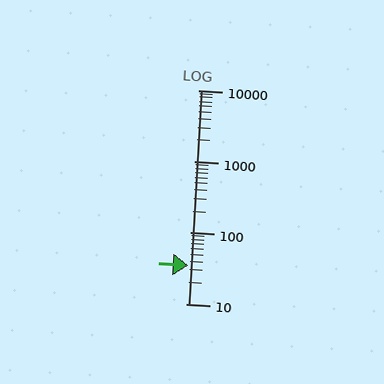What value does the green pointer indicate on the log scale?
The pointer indicates approximately 35.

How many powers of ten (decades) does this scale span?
The scale spans 3 decades, from 10 to 10000.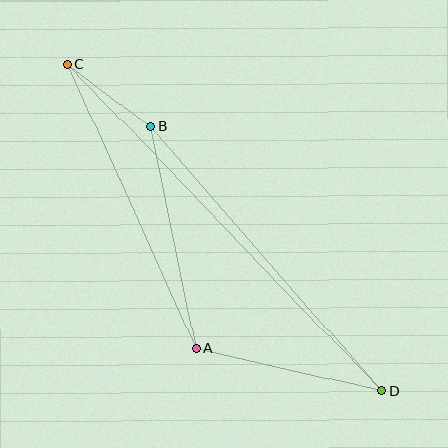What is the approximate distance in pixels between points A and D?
The distance between A and D is approximately 190 pixels.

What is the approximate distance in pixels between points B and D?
The distance between B and D is approximately 351 pixels.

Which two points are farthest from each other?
Points C and D are farthest from each other.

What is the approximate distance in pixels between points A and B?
The distance between A and B is approximately 226 pixels.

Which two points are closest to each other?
Points B and C are closest to each other.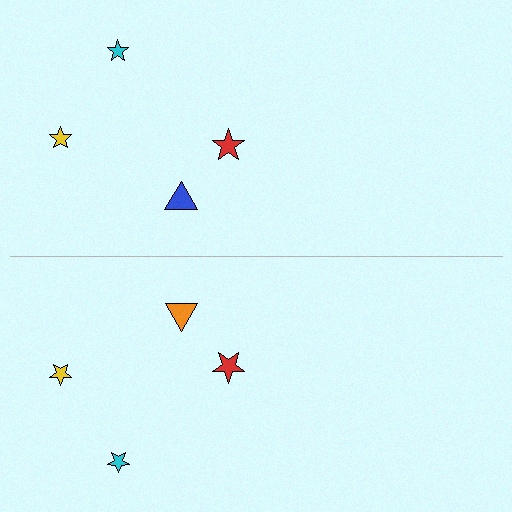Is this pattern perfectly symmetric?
No, the pattern is not perfectly symmetric. The orange triangle on the bottom side breaks the symmetry — its mirror counterpart is blue.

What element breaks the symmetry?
The orange triangle on the bottom side breaks the symmetry — its mirror counterpart is blue.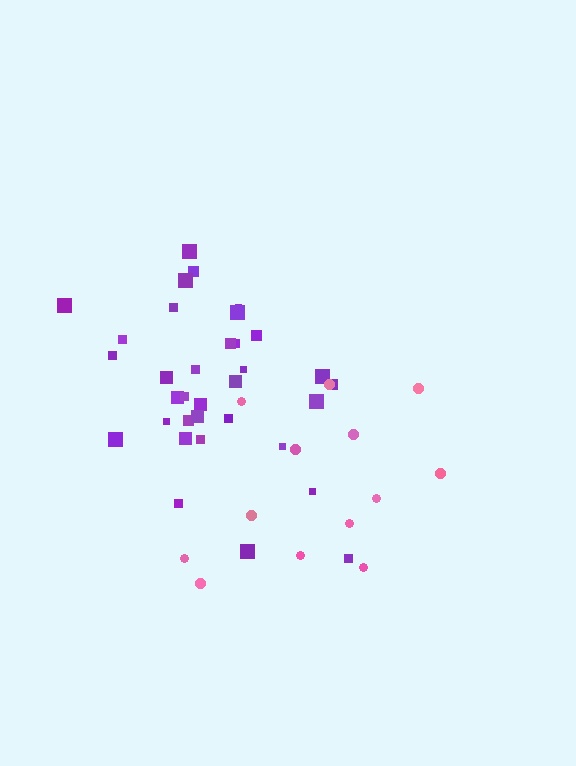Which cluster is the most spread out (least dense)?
Pink.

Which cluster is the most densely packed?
Purple.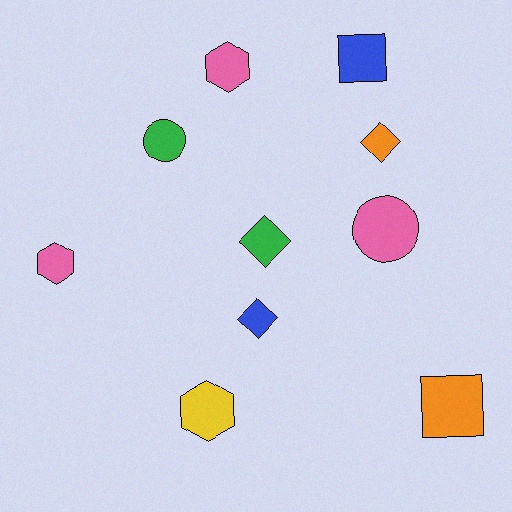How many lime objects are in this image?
There are no lime objects.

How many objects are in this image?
There are 10 objects.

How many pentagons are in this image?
There are no pentagons.